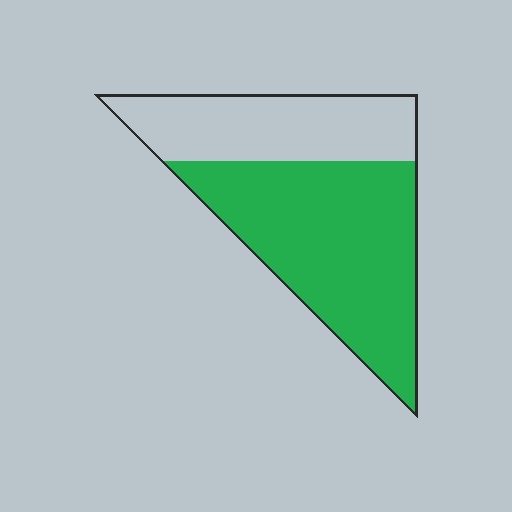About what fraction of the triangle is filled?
About five eighths (5/8).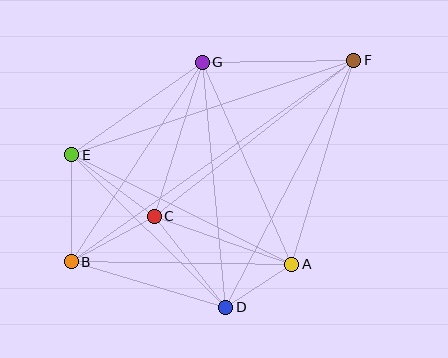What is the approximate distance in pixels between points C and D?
The distance between C and D is approximately 116 pixels.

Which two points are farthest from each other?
Points B and F are farthest from each other.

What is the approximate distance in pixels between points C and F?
The distance between C and F is approximately 253 pixels.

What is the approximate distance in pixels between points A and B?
The distance between A and B is approximately 221 pixels.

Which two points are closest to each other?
Points A and D are closest to each other.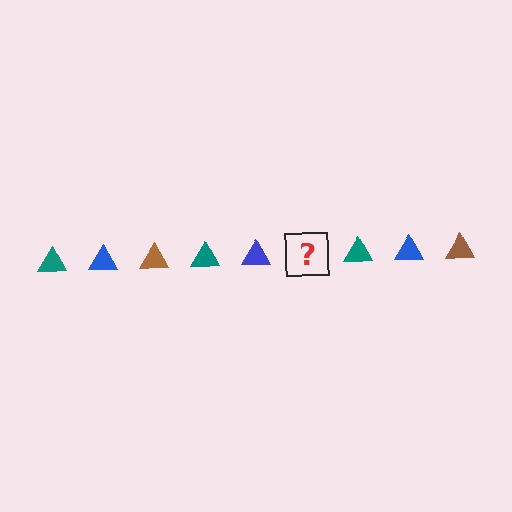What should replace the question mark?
The question mark should be replaced with a brown triangle.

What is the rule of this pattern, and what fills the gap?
The rule is that the pattern cycles through teal, blue, brown triangles. The gap should be filled with a brown triangle.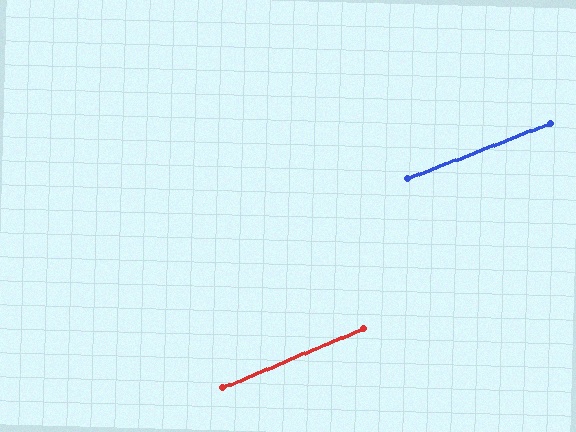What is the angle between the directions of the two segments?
Approximately 1 degree.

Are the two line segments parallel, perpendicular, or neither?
Parallel — their directions differ by only 1.3°.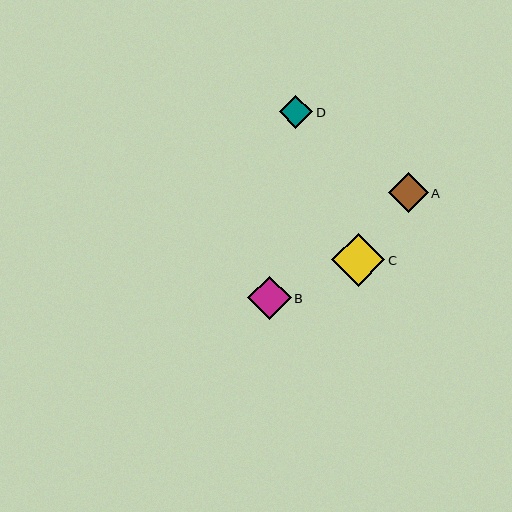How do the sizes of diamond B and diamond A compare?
Diamond B and diamond A are approximately the same size.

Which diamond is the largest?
Diamond C is the largest with a size of approximately 53 pixels.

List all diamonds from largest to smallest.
From largest to smallest: C, B, A, D.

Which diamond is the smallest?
Diamond D is the smallest with a size of approximately 33 pixels.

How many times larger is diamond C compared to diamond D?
Diamond C is approximately 1.6 times the size of diamond D.